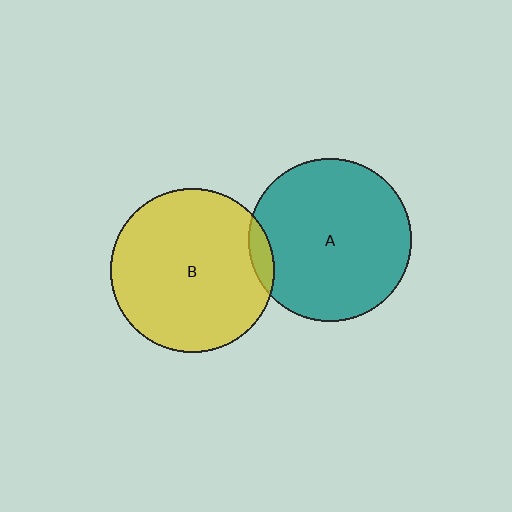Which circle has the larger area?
Circle B (yellow).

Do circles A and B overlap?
Yes.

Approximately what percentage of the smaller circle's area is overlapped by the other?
Approximately 5%.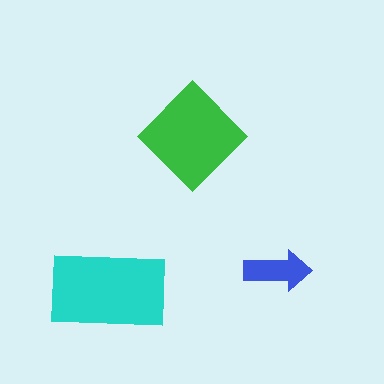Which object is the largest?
The cyan rectangle.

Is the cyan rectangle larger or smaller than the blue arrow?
Larger.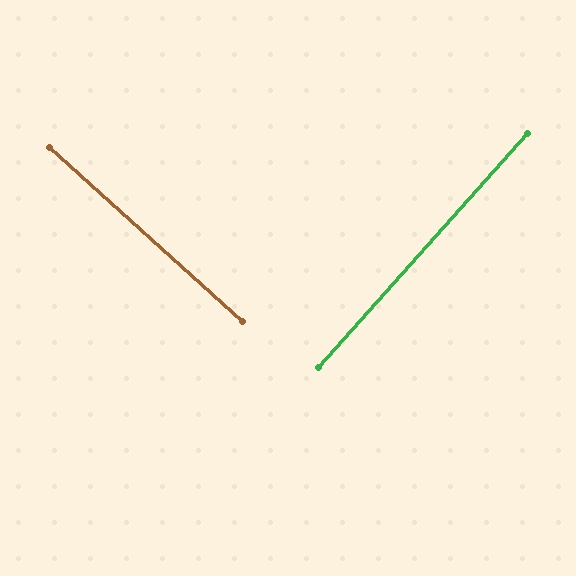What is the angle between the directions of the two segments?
Approximately 90 degrees.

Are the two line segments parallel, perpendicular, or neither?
Perpendicular — they meet at approximately 90°.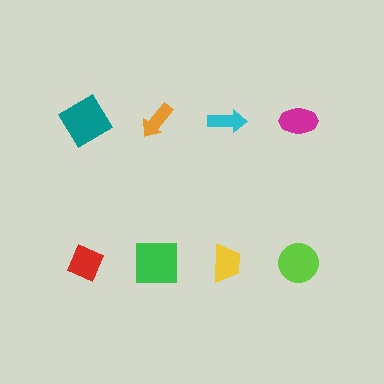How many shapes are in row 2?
4 shapes.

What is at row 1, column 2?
An orange arrow.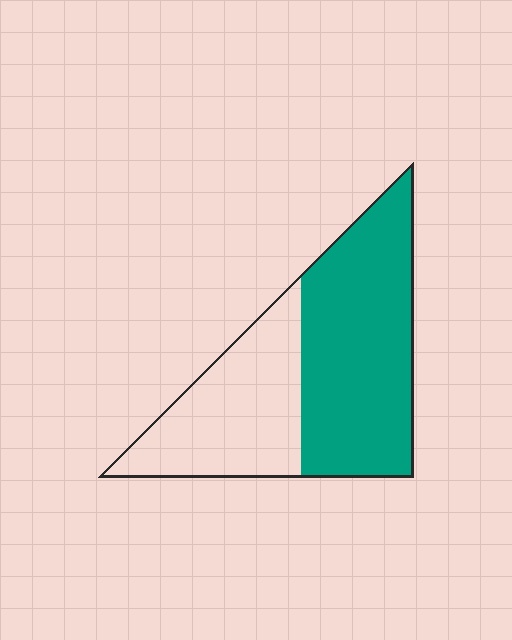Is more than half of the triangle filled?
Yes.